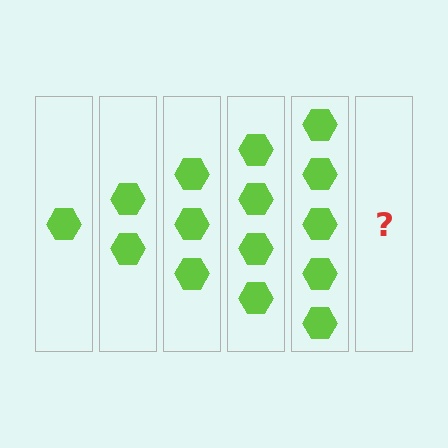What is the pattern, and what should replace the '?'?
The pattern is that each step adds one more hexagon. The '?' should be 6 hexagons.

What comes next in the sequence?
The next element should be 6 hexagons.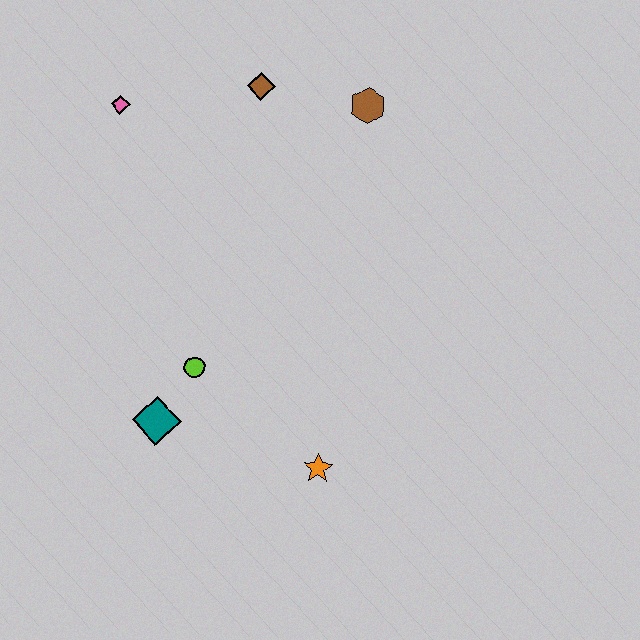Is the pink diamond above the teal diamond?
Yes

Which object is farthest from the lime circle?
The brown hexagon is farthest from the lime circle.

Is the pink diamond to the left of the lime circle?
Yes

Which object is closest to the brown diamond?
The brown hexagon is closest to the brown diamond.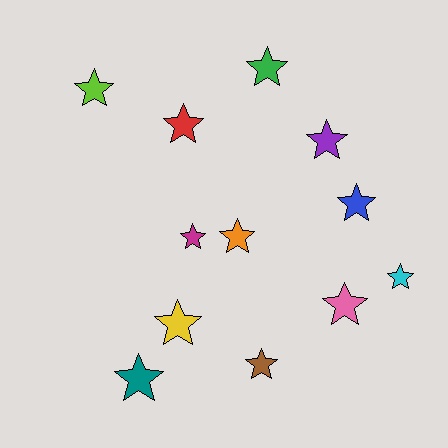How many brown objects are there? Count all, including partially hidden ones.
There is 1 brown object.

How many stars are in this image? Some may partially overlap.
There are 12 stars.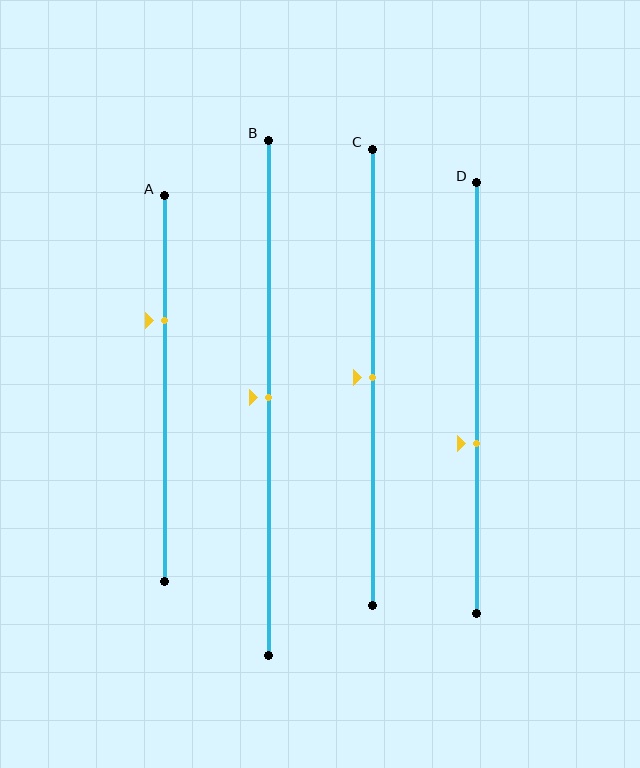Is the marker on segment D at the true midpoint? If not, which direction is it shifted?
No, the marker on segment D is shifted downward by about 11% of the segment length.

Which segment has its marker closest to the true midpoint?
Segment B has its marker closest to the true midpoint.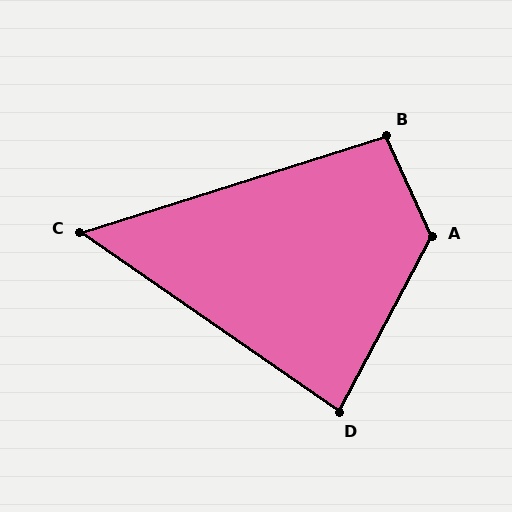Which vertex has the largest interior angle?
A, at approximately 128 degrees.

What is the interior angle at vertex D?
Approximately 83 degrees (acute).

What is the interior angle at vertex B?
Approximately 97 degrees (obtuse).